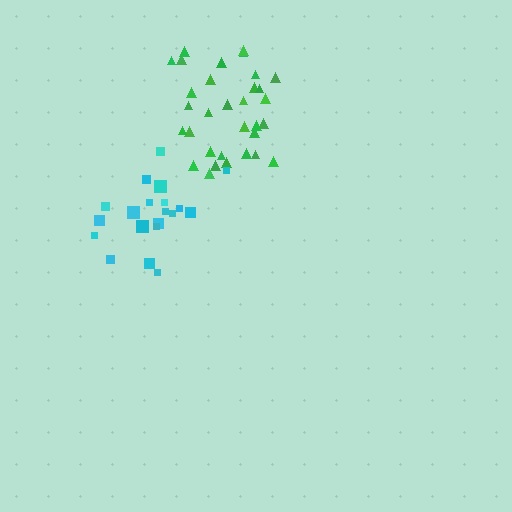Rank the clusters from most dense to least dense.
green, cyan.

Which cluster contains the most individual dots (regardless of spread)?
Green (32).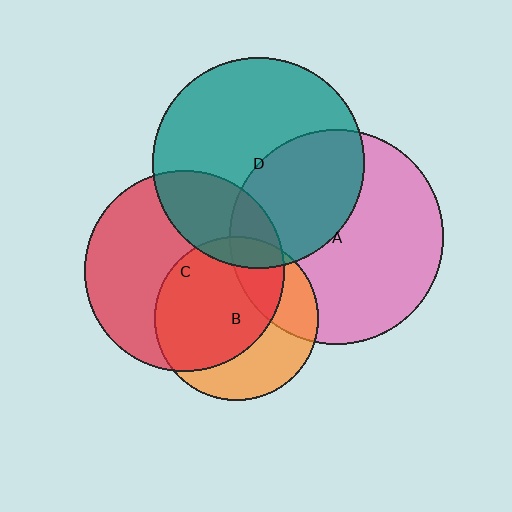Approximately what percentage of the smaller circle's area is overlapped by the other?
Approximately 10%.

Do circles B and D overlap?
Yes.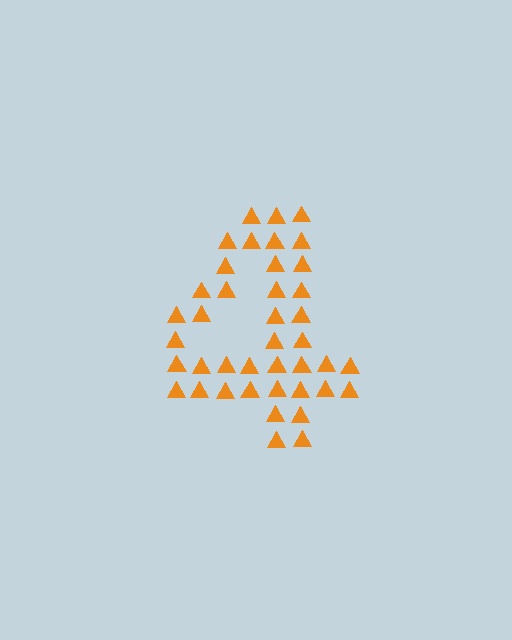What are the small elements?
The small elements are triangles.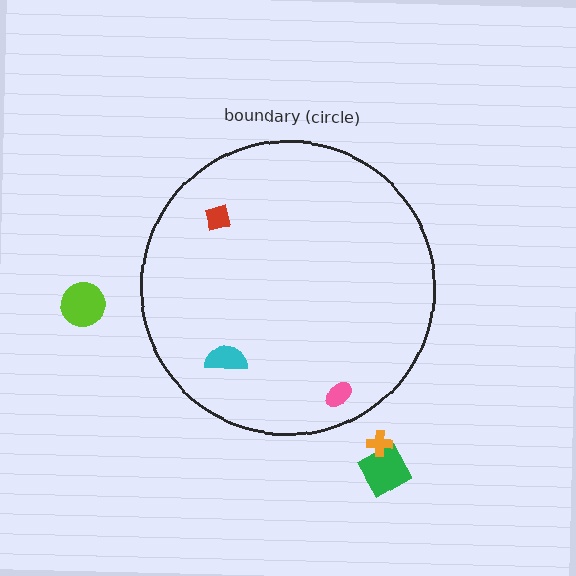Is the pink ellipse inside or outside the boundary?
Inside.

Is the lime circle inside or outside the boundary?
Outside.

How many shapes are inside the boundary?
3 inside, 3 outside.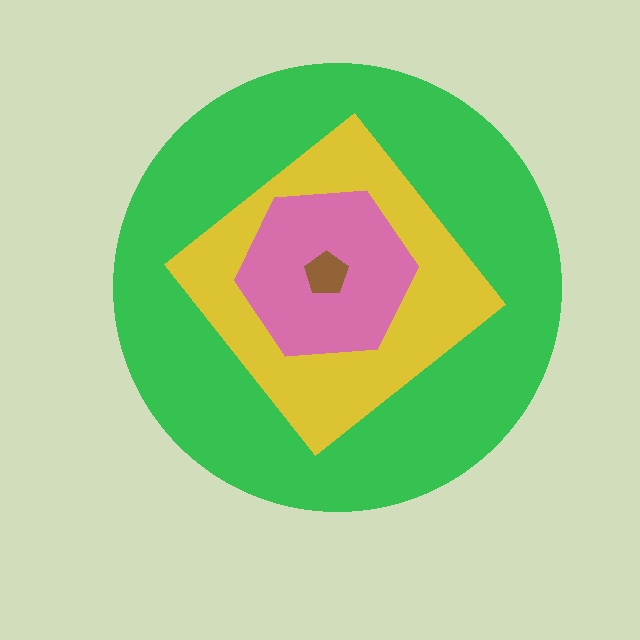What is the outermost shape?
The green circle.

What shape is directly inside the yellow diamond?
The pink hexagon.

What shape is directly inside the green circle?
The yellow diamond.